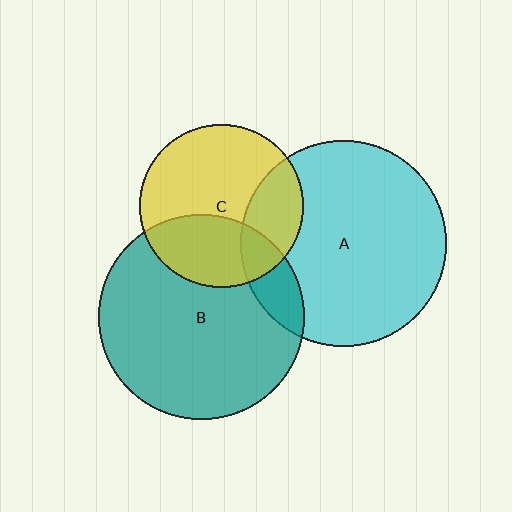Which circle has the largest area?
Circle A (cyan).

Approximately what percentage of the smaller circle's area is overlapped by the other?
Approximately 10%.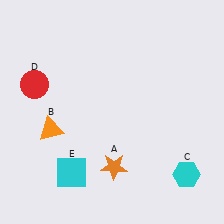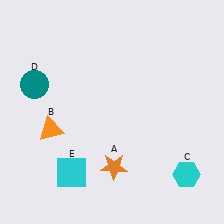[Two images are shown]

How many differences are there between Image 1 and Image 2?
There is 1 difference between the two images.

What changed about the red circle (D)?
In Image 1, D is red. In Image 2, it changed to teal.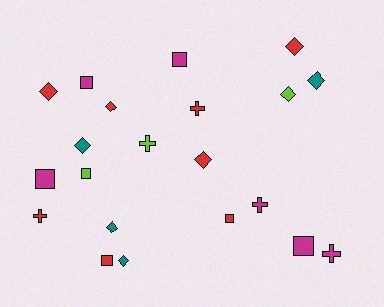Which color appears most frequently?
Red, with 8 objects.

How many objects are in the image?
There are 21 objects.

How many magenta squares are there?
There are 4 magenta squares.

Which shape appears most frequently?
Diamond, with 9 objects.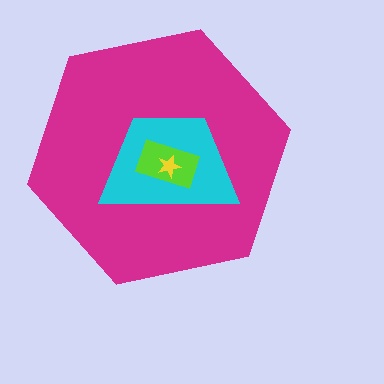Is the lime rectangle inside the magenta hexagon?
Yes.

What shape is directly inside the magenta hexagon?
The cyan trapezoid.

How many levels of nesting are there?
4.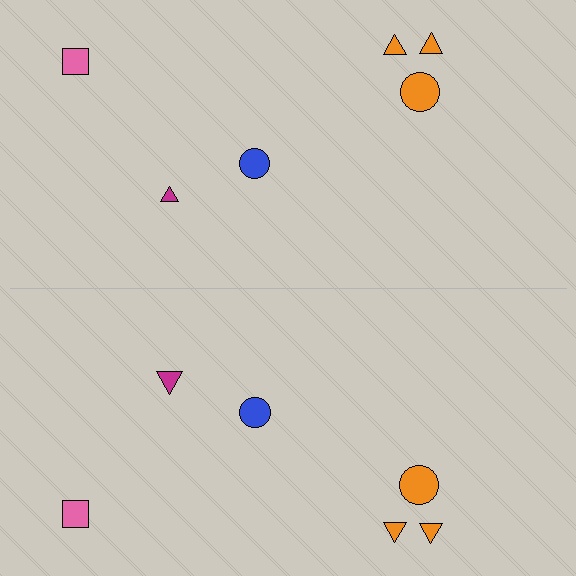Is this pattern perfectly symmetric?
No, the pattern is not perfectly symmetric. The magenta triangle on the bottom side has a different size than its mirror counterpart.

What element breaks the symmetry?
The magenta triangle on the bottom side has a different size than its mirror counterpart.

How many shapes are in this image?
There are 12 shapes in this image.